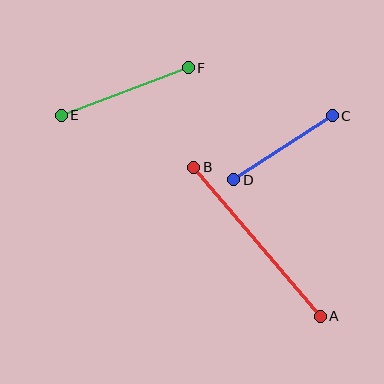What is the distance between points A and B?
The distance is approximately 196 pixels.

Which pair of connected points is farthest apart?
Points A and B are farthest apart.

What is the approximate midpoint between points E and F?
The midpoint is at approximately (125, 91) pixels.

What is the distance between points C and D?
The distance is approximately 118 pixels.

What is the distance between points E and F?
The distance is approximately 135 pixels.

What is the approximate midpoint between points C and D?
The midpoint is at approximately (283, 148) pixels.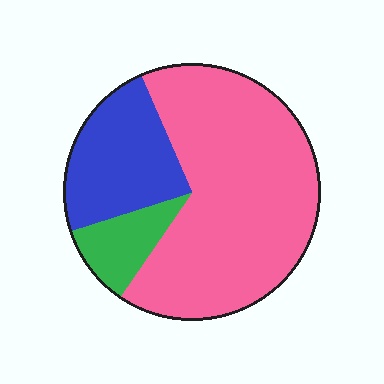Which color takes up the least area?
Green, at roughly 10%.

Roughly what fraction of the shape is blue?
Blue takes up about one quarter (1/4) of the shape.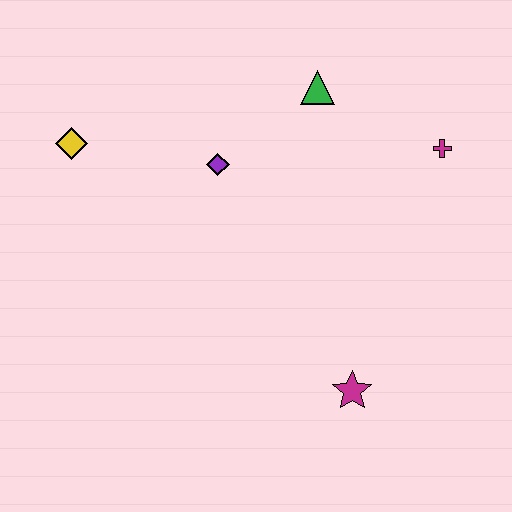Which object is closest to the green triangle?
The purple diamond is closest to the green triangle.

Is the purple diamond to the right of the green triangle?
No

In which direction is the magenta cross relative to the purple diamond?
The magenta cross is to the right of the purple diamond.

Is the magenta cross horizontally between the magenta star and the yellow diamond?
No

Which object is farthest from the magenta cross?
The yellow diamond is farthest from the magenta cross.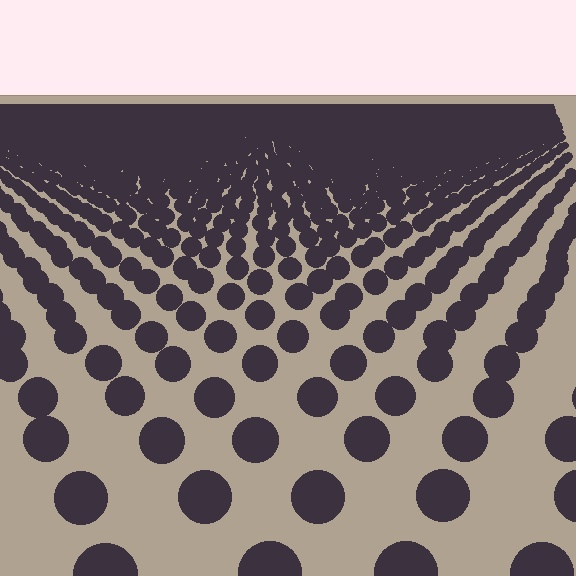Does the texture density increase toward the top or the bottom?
Density increases toward the top.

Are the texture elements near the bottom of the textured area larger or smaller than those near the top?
Larger. Near the bottom, elements are closer to the viewer and appear at a bigger on-screen size.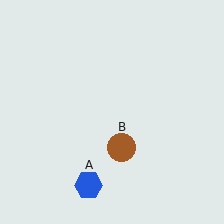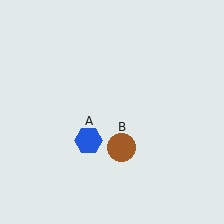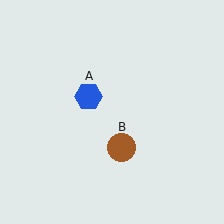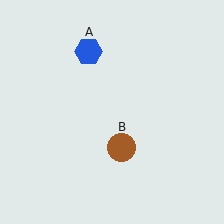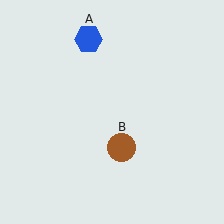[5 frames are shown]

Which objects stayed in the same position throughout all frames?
Brown circle (object B) remained stationary.